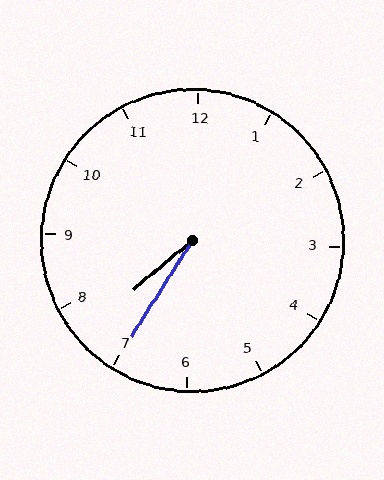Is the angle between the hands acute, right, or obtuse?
It is acute.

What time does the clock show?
7:35.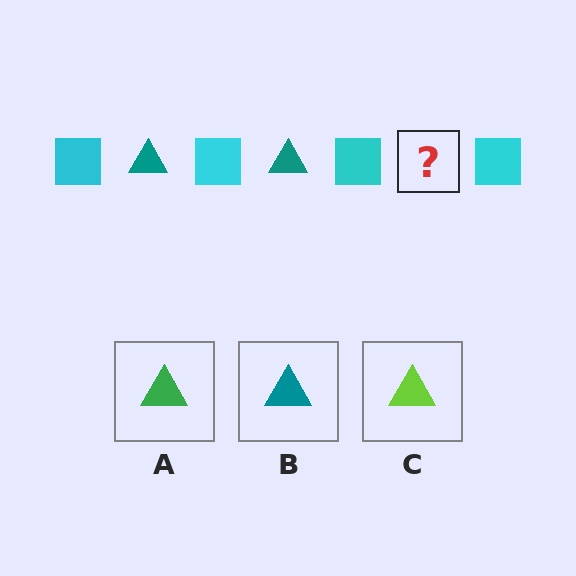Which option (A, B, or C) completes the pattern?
B.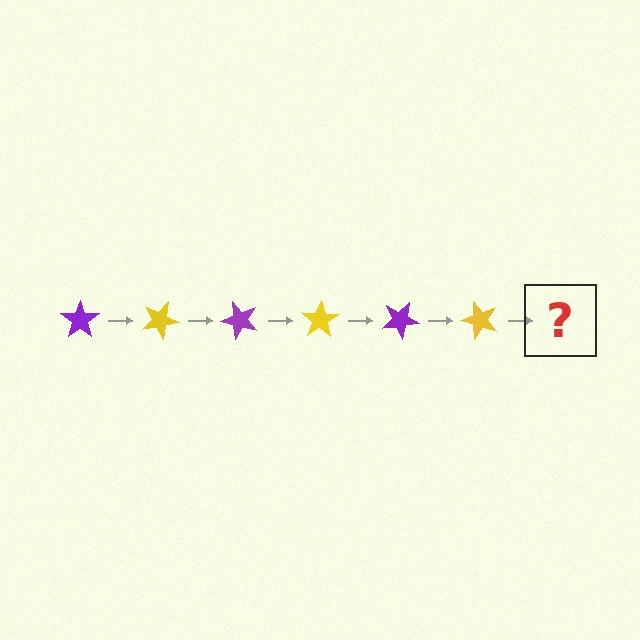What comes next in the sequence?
The next element should be a purple star, rotated 150 degrees from the start.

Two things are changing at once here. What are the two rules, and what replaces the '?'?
The two rules are that it rotates 25 degrees each step and the color cycles through purple and yellow. The '?' should be a purple star, rotated 150 degrees from the start.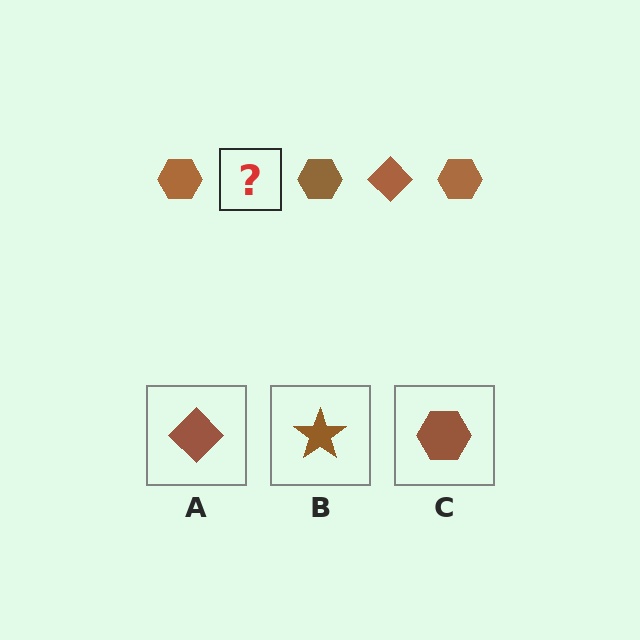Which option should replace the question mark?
Option A.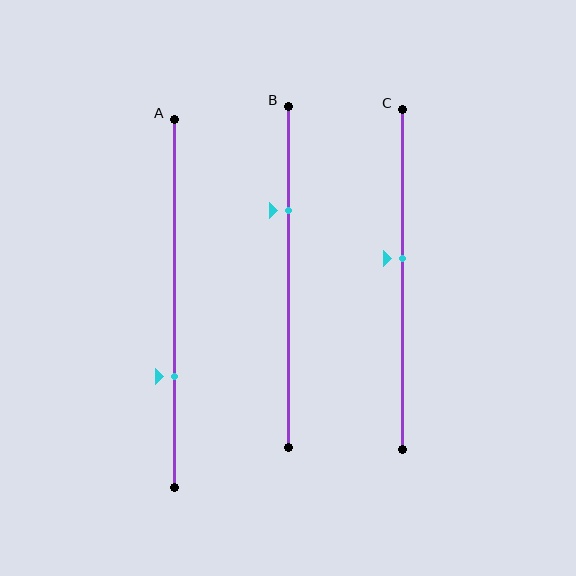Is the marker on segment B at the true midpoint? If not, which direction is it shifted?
No, the marker on segment B is shifted upward by about 20% of the segment length.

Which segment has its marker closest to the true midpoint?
Segment C has its marker closest to the true midpoint.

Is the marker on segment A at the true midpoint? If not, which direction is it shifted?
No, the marker on segment A is shifted downward by about 20% of the segment length.